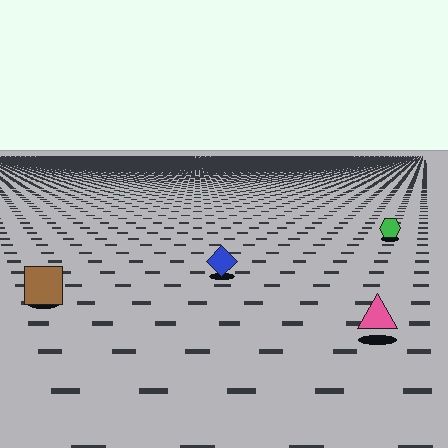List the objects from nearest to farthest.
From nearest to farthest: the pink triangle, the brown square, the blue diamond, the green hexagon.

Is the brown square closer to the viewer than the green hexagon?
Yes. The brown square is closer — you can tell from the texture gradient: the ground texture is coarser near it.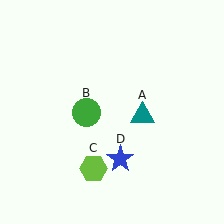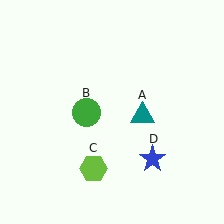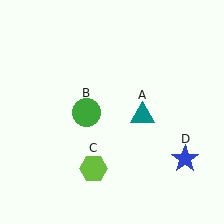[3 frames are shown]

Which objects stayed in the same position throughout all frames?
Teal triangle (object A) and green circle (object B) and lime hexagon (object C) remained stationary.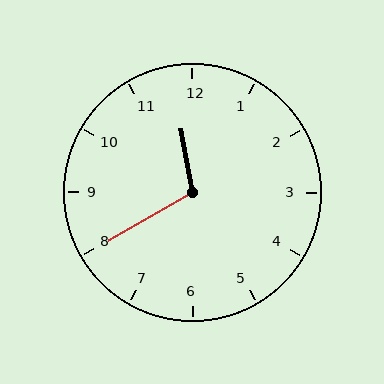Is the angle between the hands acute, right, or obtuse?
It is obtuse.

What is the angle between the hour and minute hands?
Approximately 110 degrees.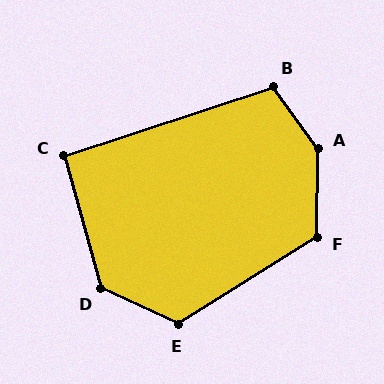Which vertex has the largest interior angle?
A, at approximately 144 degrees.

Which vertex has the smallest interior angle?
C, at approximately 93 degrees.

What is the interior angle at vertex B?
Approximately 107 degrees (obtuse).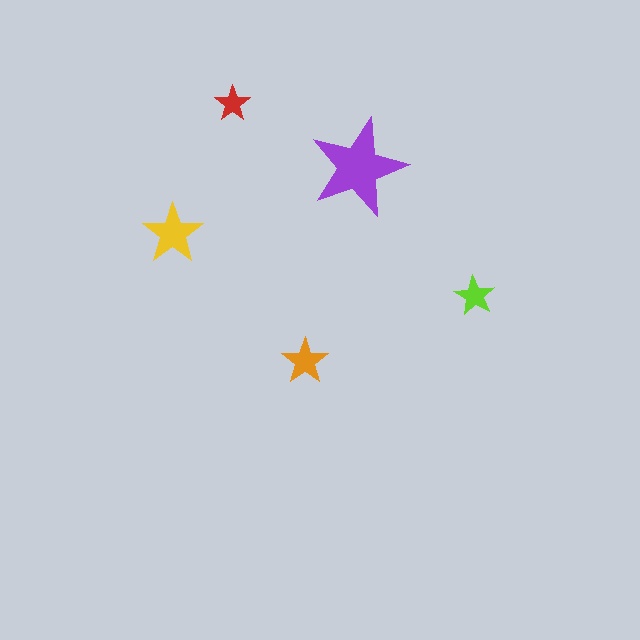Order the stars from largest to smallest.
the purple one, the yellow one, the orange one, the lime one, the red one.